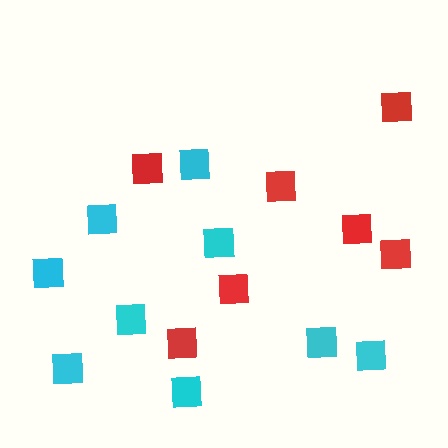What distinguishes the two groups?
There are 2 groups: one group of red squares (7) and one group of cyan squares (9).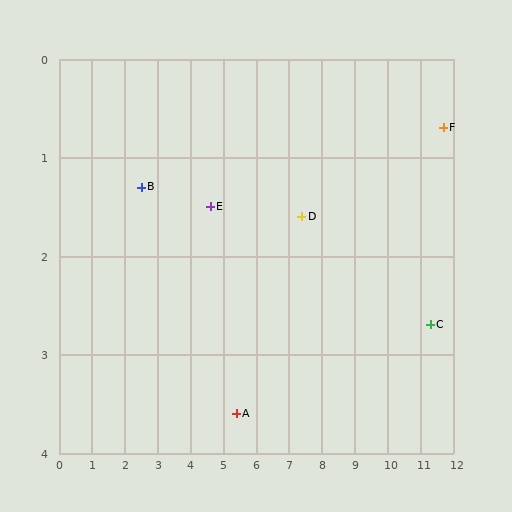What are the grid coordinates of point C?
Point C is at approximately (11.3, 2.7).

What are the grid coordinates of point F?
Point F is at approximately (11.7, 0.7).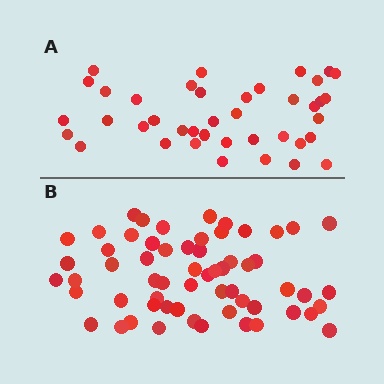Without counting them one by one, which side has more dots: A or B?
Region B (the bottom region) has more dots.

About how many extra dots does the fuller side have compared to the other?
Region B has approximately 20 more dots than region A.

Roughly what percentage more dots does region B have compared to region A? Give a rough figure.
About 50% more.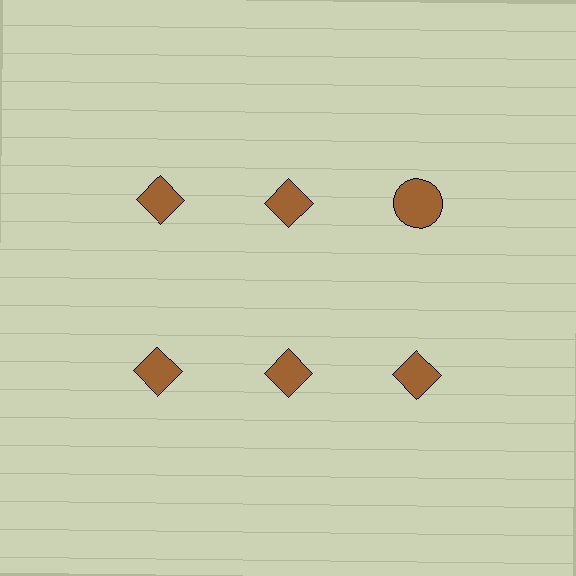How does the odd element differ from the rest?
It has a different shape: circle instead of diamond.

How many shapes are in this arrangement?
There are 6 shapes arranged in a grid pattern.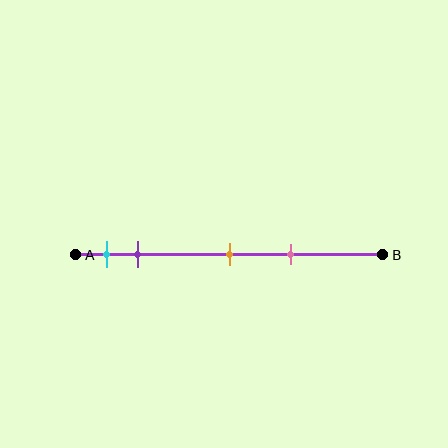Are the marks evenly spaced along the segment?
No, the marks are not evenly spaced.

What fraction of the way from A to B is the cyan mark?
The cyan mark is approximately 10% (0.1) of the way from A to B.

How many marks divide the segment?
There are 4 marks dividing the segment.